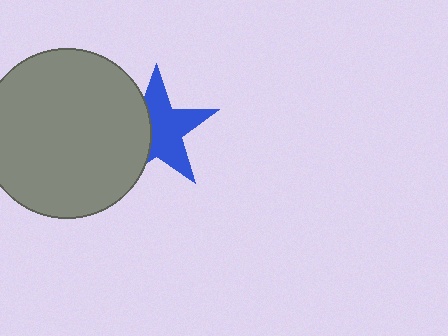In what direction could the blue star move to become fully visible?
The blue star could move right. That would shift it out from behind the gray circle entirely.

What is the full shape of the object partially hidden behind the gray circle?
The partially hidden object is a blue star.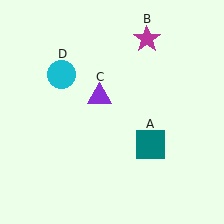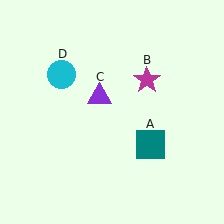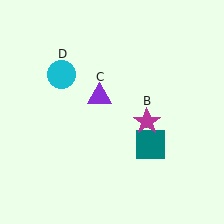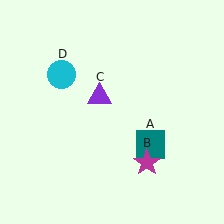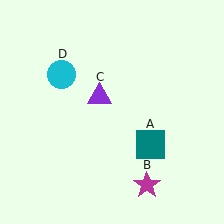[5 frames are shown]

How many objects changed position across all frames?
1 object changed position: magenta star (object B).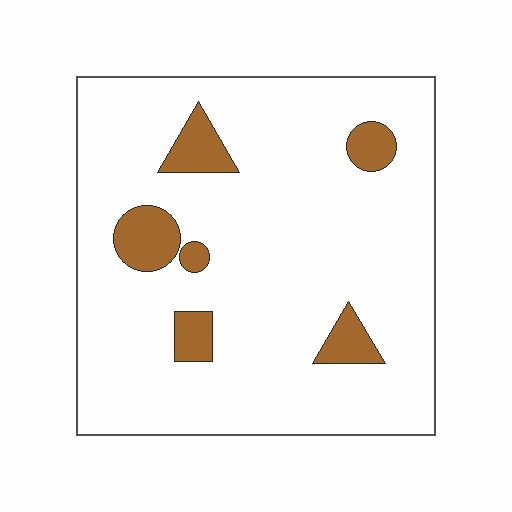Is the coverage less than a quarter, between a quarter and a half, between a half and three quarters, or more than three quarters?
Less than a quarter.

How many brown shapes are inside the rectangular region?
6.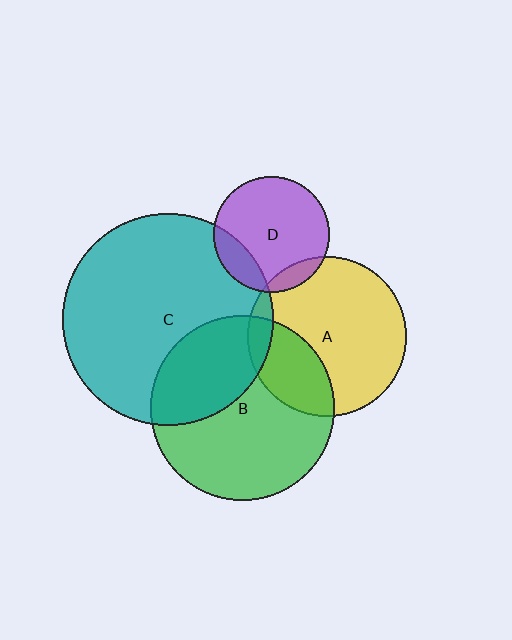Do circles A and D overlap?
Yes.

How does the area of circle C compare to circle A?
Approximately 1.8 times.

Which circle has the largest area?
Circle C (teal).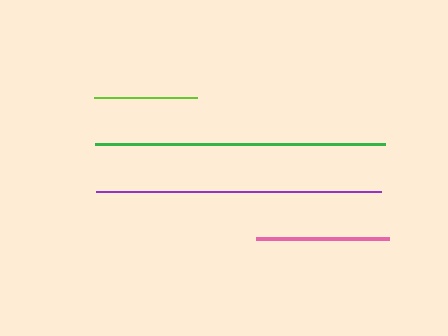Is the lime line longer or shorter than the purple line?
The purple line is longer than the lime line.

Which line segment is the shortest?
The lime line is the shortest at approximately 103 pixels.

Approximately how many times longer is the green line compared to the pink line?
The green line is approximately 2.2 times the length of the pink line.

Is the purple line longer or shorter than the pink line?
The purple line is longer than the pink line.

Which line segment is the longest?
The green line is the longest at approximately 289 pixels.